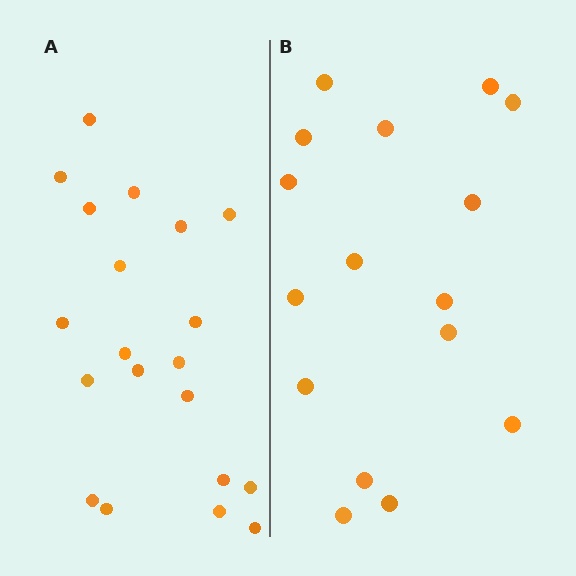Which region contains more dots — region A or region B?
Region A (the left region) has more dots.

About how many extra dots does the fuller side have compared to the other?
Region A has about 4 more dots than region B.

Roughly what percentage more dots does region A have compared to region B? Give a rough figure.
About 25% more.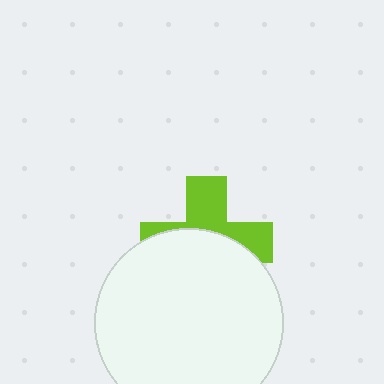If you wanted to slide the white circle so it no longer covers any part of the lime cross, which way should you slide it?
Slide it down — that is the most direct way to separate the two shapes.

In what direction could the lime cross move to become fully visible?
The lime cross could move up. That would shift it out from behind the white circle entirely.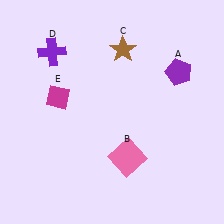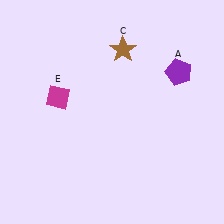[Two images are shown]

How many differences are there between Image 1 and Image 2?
There are 2 differences between the two images.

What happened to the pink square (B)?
The pink square (B) was removed in Image 2. It was in the bottom-right area of Image 1.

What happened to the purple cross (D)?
The purple cross (D) was removed in Image 2. It was in the top-left area of Image 1.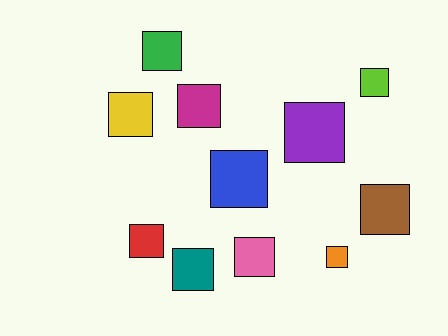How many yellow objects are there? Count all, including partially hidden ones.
There is 1 yellow object.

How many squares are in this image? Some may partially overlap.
There are 11 squares.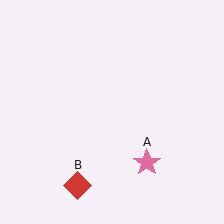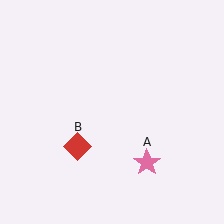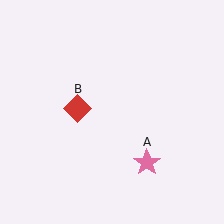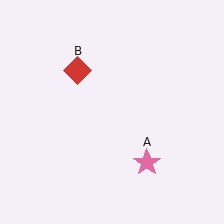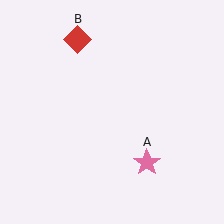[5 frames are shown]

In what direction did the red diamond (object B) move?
The red diamond (object B) moved up.